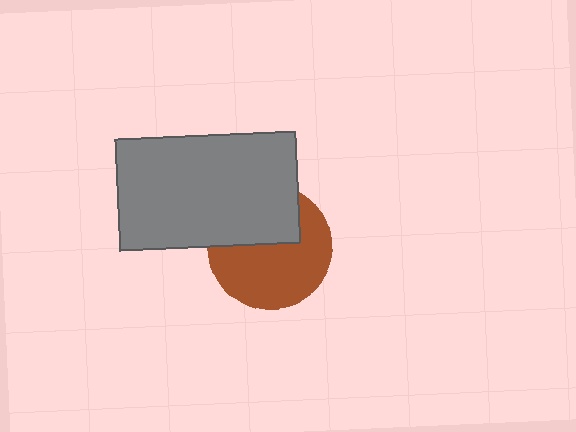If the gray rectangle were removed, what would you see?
You would see the complete brown circle.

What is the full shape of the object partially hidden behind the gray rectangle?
The partially hidden object is a brown circle.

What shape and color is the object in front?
The object in front is a gray rectangle.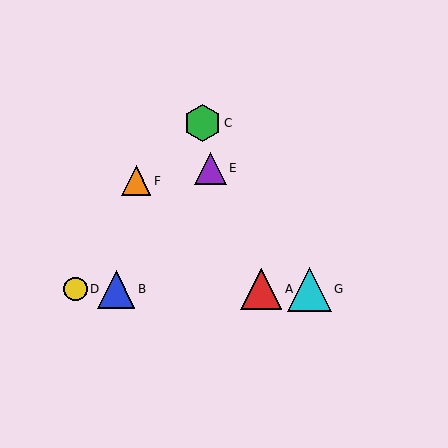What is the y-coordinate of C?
Object C is at y≈123.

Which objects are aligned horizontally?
Objects A, B, D, G are aligned horizontally.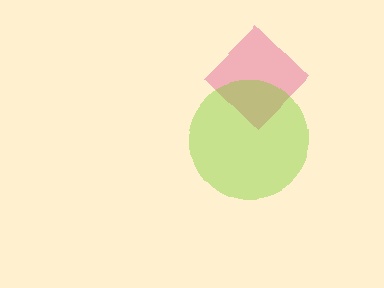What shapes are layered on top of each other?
The layered shapes are: a pink diamond, a lime circle.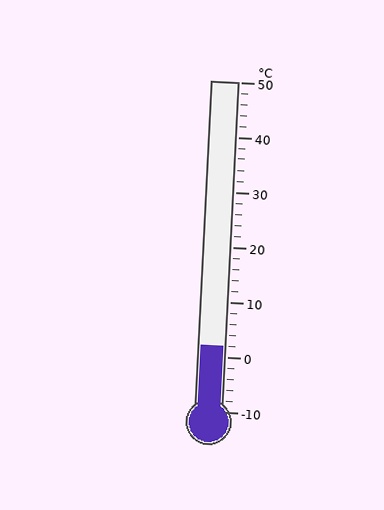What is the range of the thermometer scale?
The thermometer scale ranges from -10°C to 50°C.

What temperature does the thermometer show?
The thermometer shows approximately 2°C.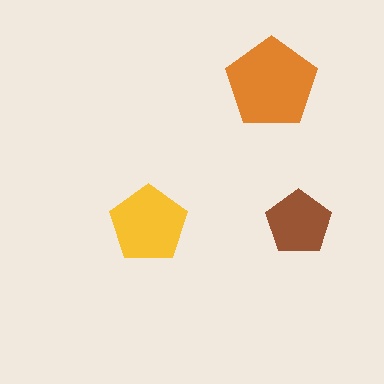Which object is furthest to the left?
The yellow pentagon is leftmost.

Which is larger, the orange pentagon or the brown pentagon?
The orange one.